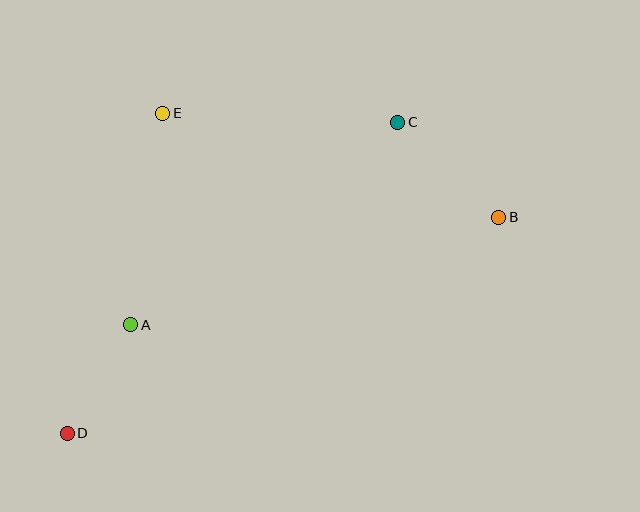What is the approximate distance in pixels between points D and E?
The distance between D and E is approximately 334 pixels.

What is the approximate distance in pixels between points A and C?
The distance between A and C is approximately 335 pixels.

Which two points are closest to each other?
Points A and D are closest to each other.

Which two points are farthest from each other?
Points B and D are farthest from each other.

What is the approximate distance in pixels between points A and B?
The distance between A and B is approximately 383 pixels.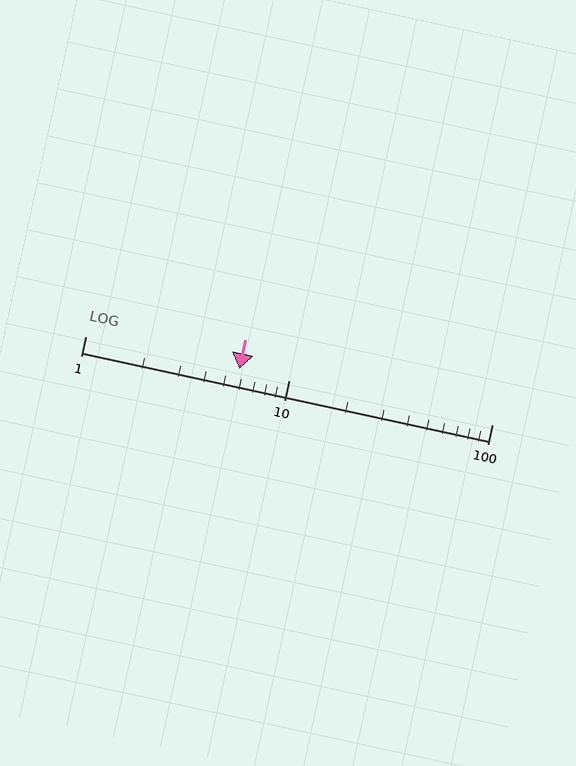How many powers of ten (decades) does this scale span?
The scale spans 2 decades, from 1 to 100.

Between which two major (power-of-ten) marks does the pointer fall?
The pointer is between 1 and 10.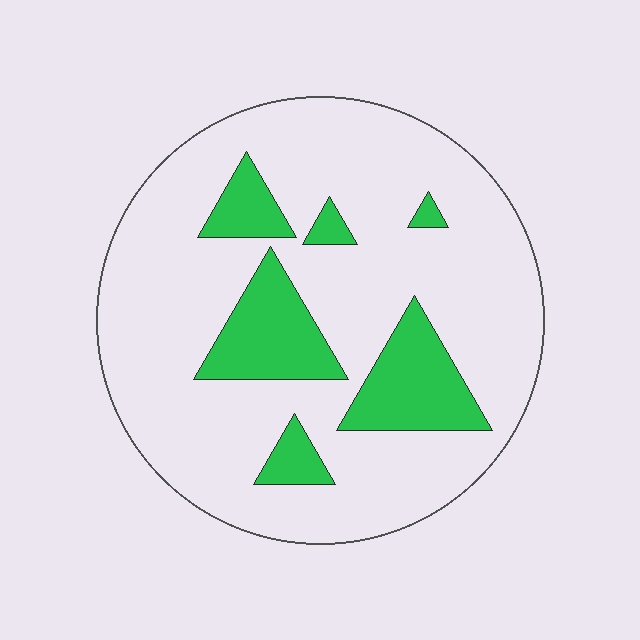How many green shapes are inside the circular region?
6.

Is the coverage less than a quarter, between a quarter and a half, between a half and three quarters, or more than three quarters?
Less than a quarter.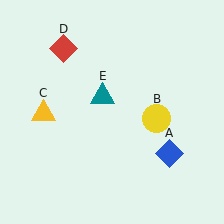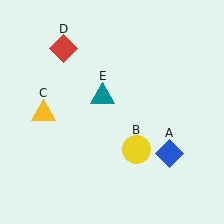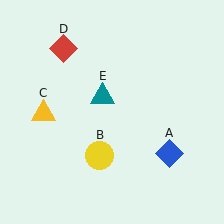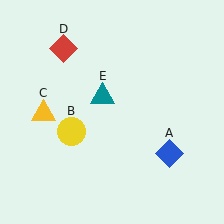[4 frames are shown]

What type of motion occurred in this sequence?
The yellow circle (object B) rotated clockwise around the center of the scene.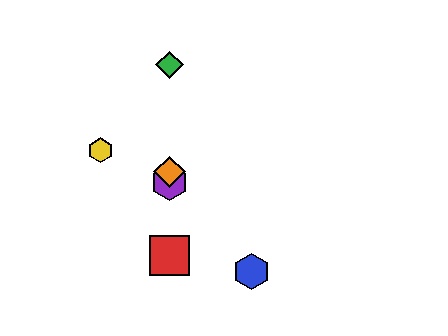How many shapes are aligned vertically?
4 shapes (the red square, the green diamond, the purple hexagon, the orange diamond) are aligned vertically.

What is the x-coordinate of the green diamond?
The green diamond is at x≈169.